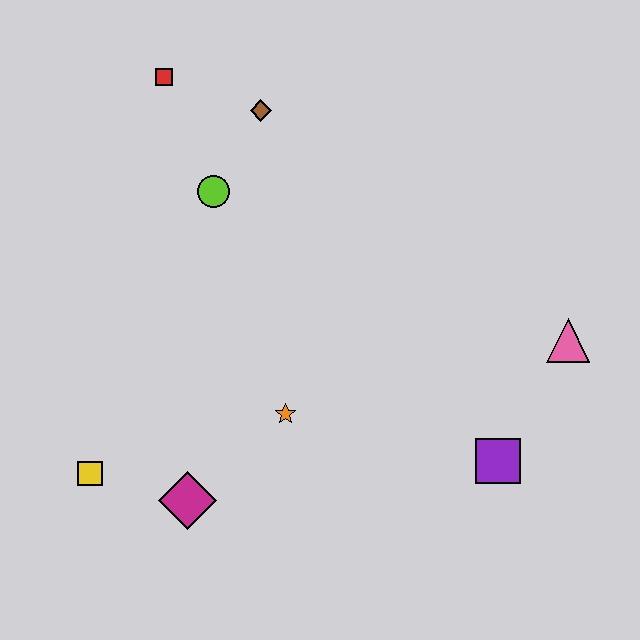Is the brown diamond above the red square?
No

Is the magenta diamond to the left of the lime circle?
Yes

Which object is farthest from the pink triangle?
The yellow square is farthest from the pink triangle.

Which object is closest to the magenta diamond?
The yellow square is closest to the magenta diamond.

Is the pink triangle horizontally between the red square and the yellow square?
No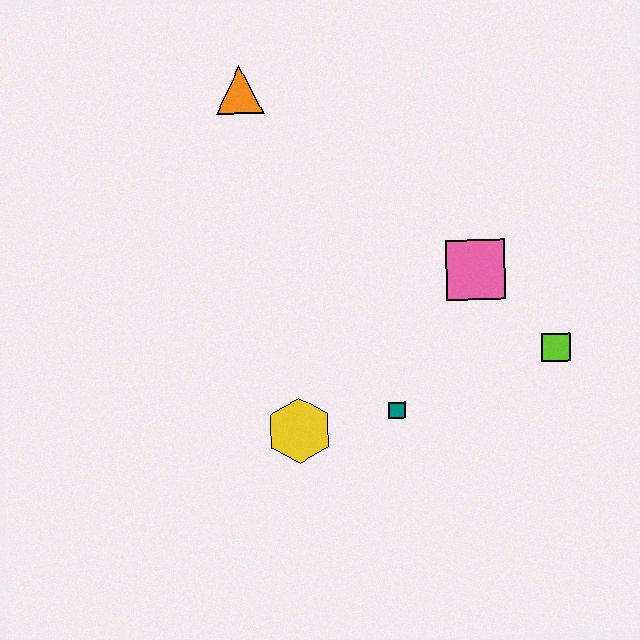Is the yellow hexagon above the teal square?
No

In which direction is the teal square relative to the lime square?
The teal square is to the left of the lime square.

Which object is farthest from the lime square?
The orange triangle is farthest from the lime square.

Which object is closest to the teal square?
The yellow hexagon is closest to the teal square.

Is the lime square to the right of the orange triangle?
Yes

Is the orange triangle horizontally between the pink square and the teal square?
No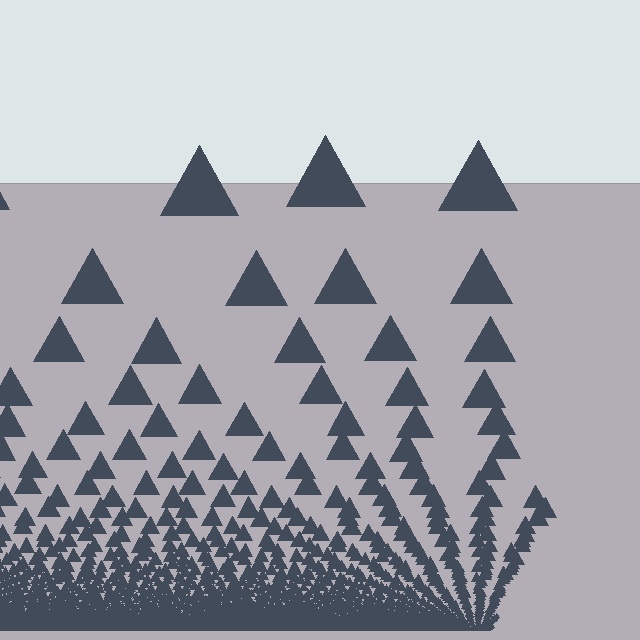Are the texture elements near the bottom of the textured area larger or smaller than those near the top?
Smaller. The gradient is inverted — elements near the bottom are smaller and denser.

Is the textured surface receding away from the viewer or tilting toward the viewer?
The surface appears to tilt toward the viewer. Texture elements get larger and sparser toward the top.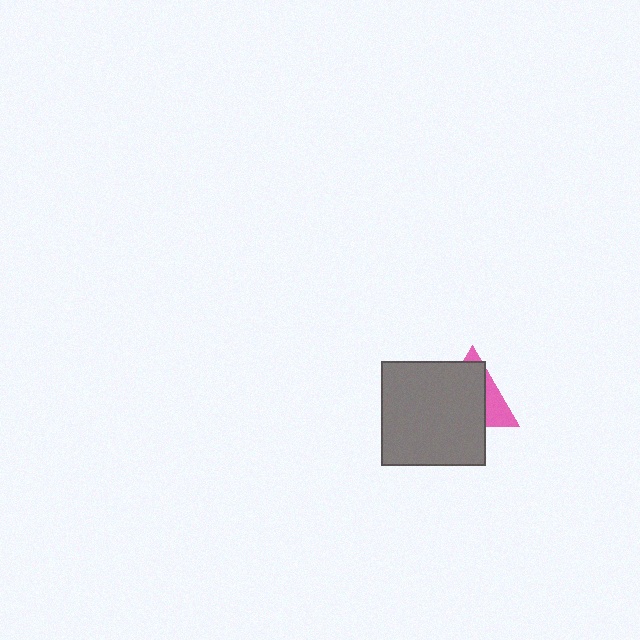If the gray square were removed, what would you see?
You would see the complete pink triangle.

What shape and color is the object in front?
The object in front is a gray square.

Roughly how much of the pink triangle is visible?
A small part of it is visible (roughly 31%).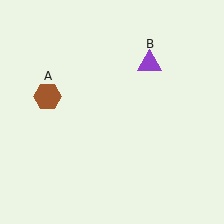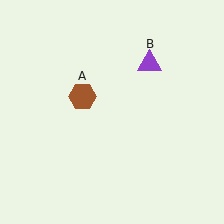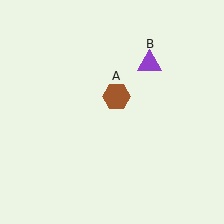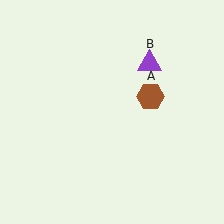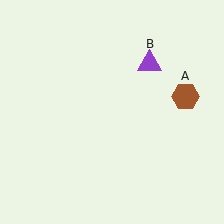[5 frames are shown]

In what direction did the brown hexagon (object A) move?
The brown hexagon (object A) moved right.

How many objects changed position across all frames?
1 object changed position: brown hexagon (object A).